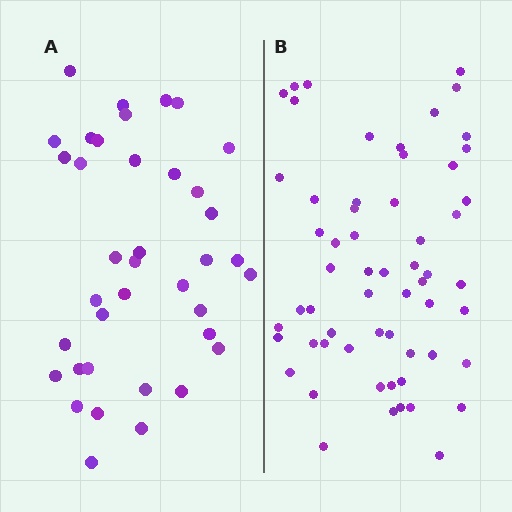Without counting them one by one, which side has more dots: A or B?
Region B (the right region) has more dots.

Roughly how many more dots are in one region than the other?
Region B has approximately 20 more dots than region A.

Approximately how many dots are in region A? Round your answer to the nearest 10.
About 40 dots. (The exact count is 38, which rounds to 40.)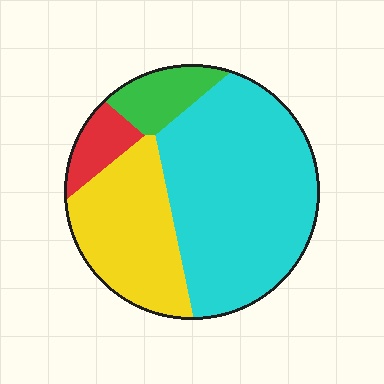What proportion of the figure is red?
Red covers around 5% of the figure.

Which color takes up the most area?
Cyan, at roughly 55%.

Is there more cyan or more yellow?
Cyan.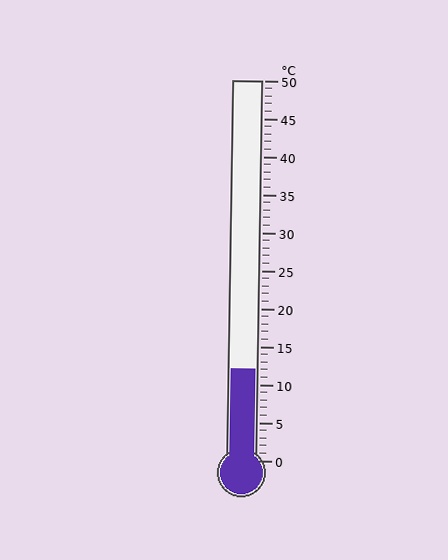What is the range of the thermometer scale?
The thermometer scale ranges from 0°C to 50°C.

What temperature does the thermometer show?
The thermometer shows approximately 12°C.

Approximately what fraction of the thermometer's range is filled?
The thermometer is filled to approximately 25% of its range.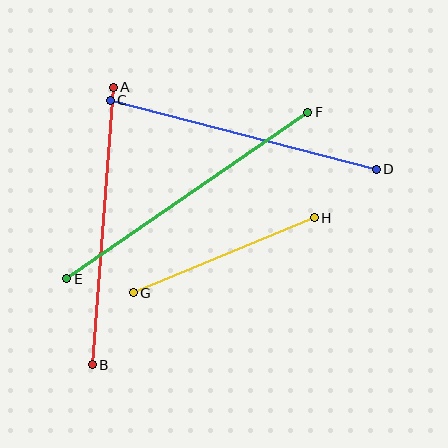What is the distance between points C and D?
The distance is approximately 275 pixels.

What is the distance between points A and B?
The distance is approximately 278 pixels.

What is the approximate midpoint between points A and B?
The midpoint is at approximately (103, 226) pixels.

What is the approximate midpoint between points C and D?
The midpoint is at approximately (243, 135) pixels.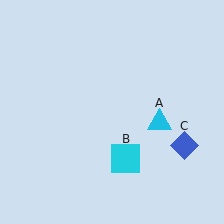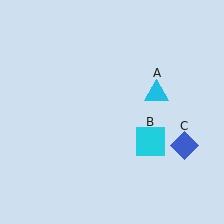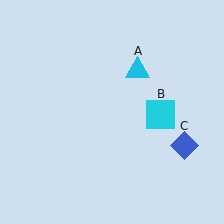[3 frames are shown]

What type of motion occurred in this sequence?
The cyan triangle (object A), cyan square (object B) rotated counterclockwise around the center of the scene.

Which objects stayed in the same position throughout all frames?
Blue diamond (object C) remained stationary.